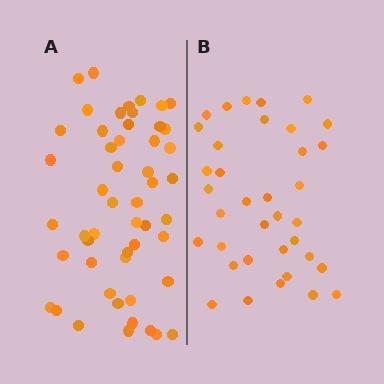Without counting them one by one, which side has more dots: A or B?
Region A (the left region) has more dots.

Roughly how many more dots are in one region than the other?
Region A has approximately 15 more dots than region B.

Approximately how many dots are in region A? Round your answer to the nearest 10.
About 50 dots. (The exact count is 51, which rounds to 50.)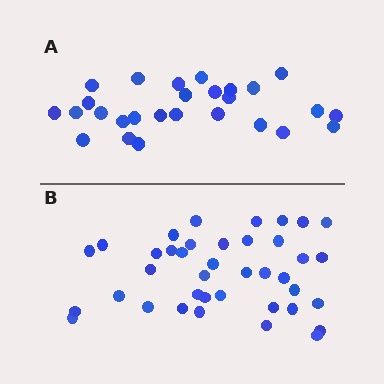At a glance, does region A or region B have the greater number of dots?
Region B (the bottom region) has more dots.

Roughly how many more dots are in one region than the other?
Region B has roughly 12 or so more dots than region A.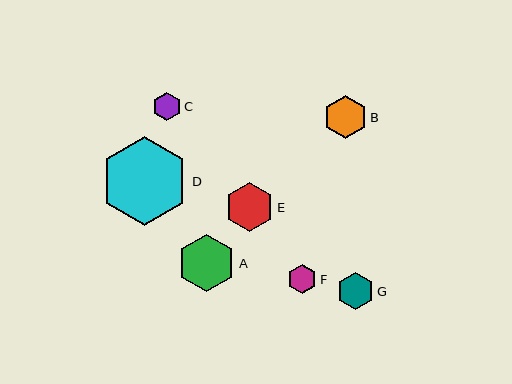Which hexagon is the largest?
Hexagon D is the largest with a size of approximately 88 pixels.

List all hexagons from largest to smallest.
From largest to smallest: D, A, E, B, G, F, C.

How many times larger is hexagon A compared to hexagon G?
Hexagon A is approximately 1.6 times the size of hexagon G.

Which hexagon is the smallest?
Hexagon C is the smallest with a size of approximately 28 pixels.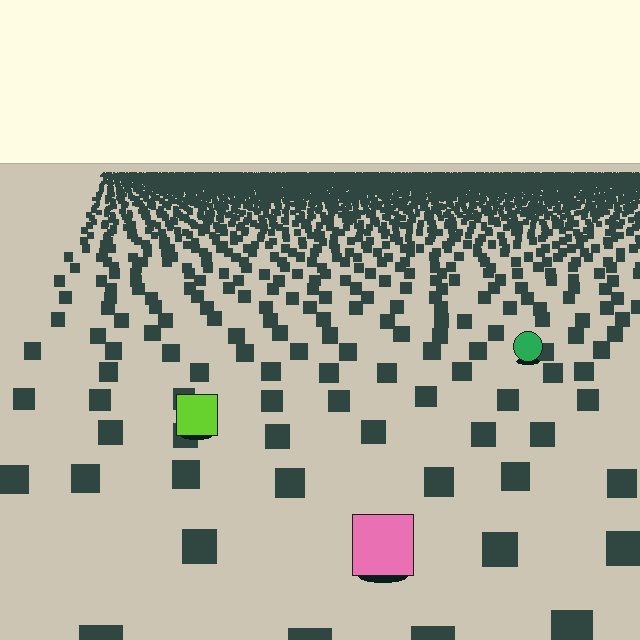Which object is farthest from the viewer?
The green circle is farthest from the viewer. It appears smaller and the ground texture around it is denser.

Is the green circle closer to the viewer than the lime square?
No. The lime square is closer — you can tell from the texture gradient: the ground texture is coarser near it.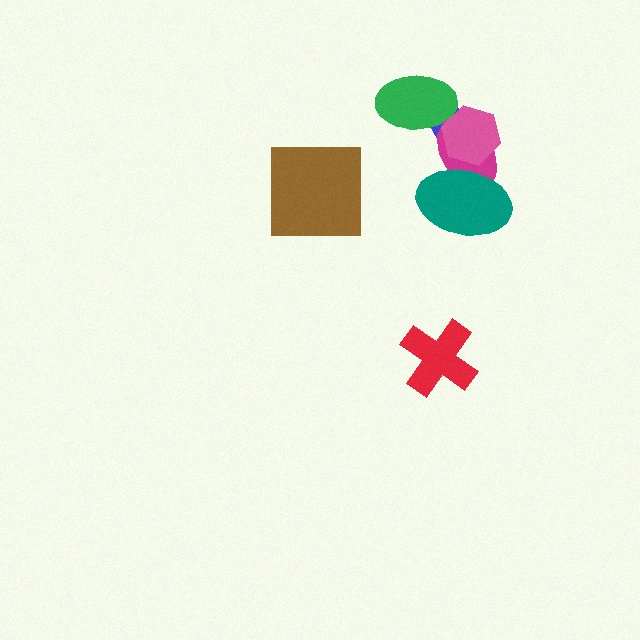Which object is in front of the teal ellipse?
The pink hexagon is in front of the teal ellipse.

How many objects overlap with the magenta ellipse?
4 objects overlap with the magenta ellipse.